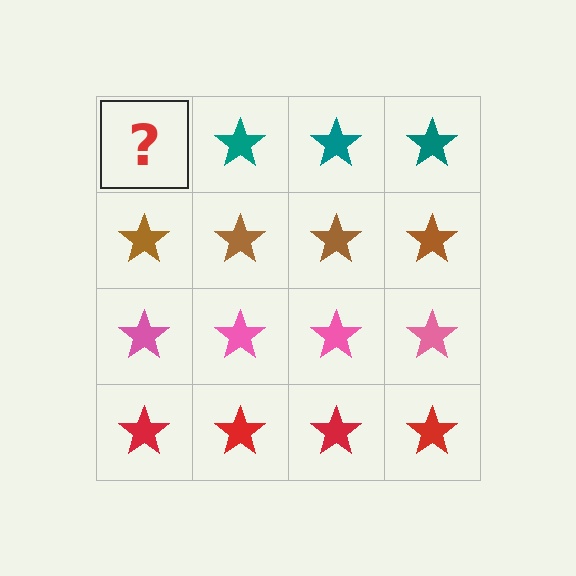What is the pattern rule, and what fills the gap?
The rule is that each row has a consistent color. The gap should be filled with a teal star.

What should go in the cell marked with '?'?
The missing cell should contain a teal star.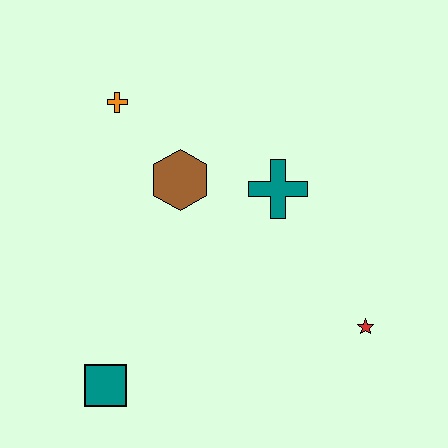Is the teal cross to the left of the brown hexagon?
No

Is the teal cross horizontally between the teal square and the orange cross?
No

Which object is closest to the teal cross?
The brown hexagon is closest to the teal cross.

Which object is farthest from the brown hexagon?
The red star is farthest from the brown hexagon.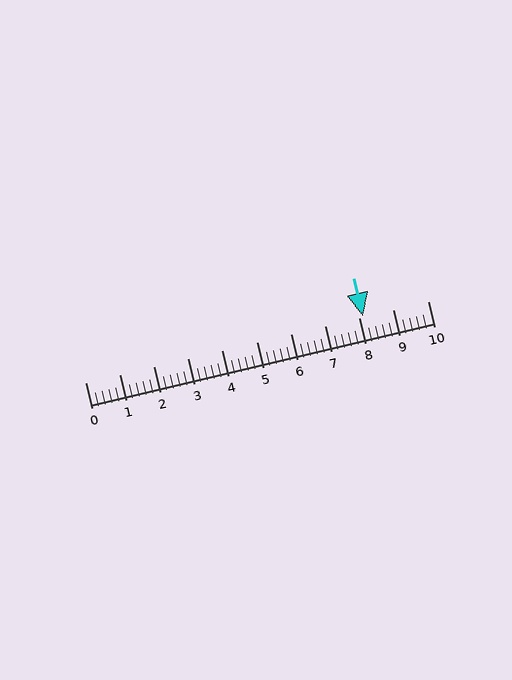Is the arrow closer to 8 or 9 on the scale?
The arrow is closer to 8.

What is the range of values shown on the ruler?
The ruler shows values from 0 to 10.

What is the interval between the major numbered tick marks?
The major tick marks are spaced 1 units apart.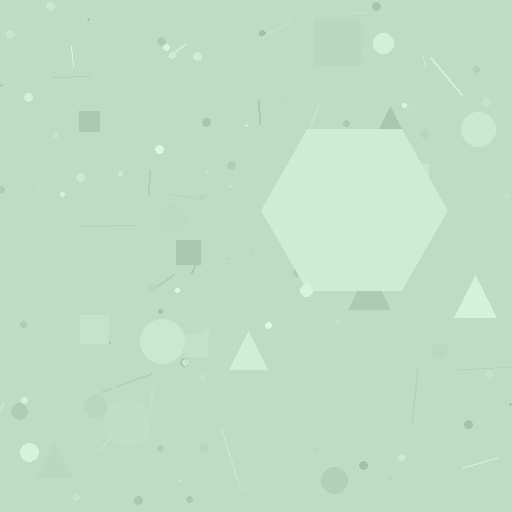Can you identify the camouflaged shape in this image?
The camouflaged shape is a hexagon.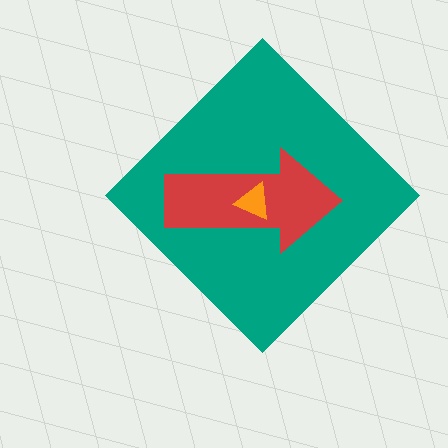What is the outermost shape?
The teal diamond.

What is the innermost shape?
The orange triangle.